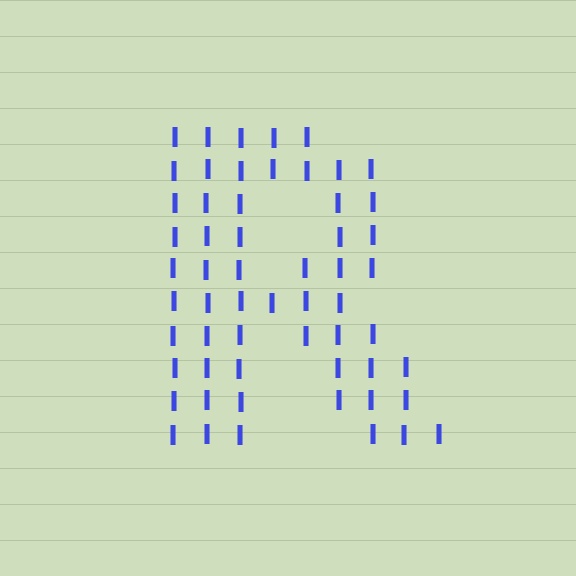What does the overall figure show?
The overall figure shows the letter R.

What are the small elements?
The small elements are letter I's.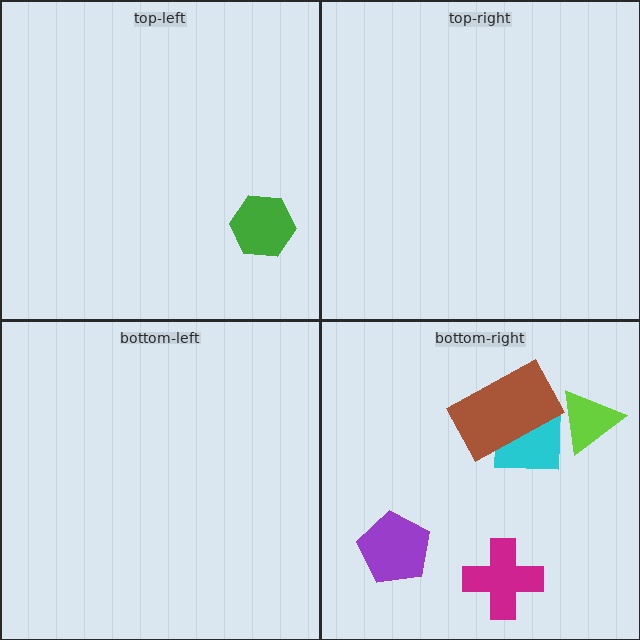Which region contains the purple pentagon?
The bottom-right region.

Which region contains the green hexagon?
The top-left region.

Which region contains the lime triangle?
The bottom-right region.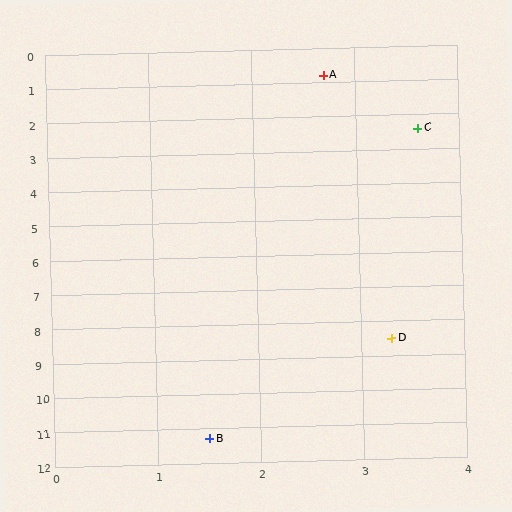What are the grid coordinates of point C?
Point C is at approximately (3.6, 2.4).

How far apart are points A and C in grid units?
Points A and C are about 1.8 grid units apart.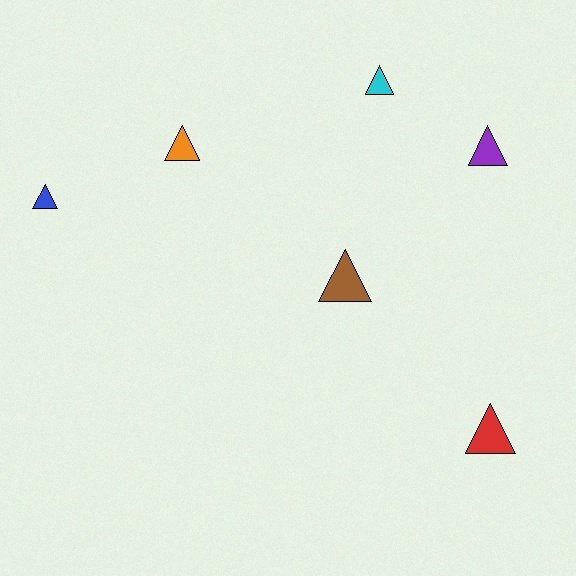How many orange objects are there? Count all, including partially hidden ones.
There is 1 orange object.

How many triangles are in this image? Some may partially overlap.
There are 6 triangles.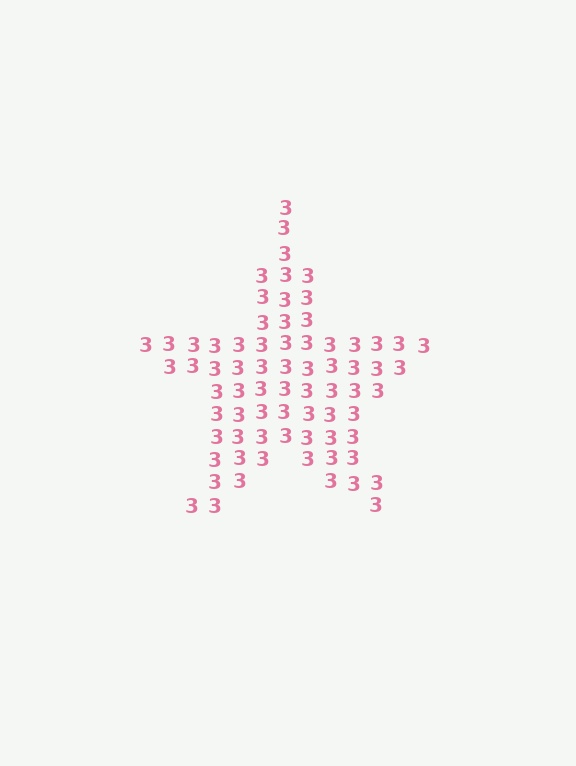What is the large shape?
The large shape is a star.